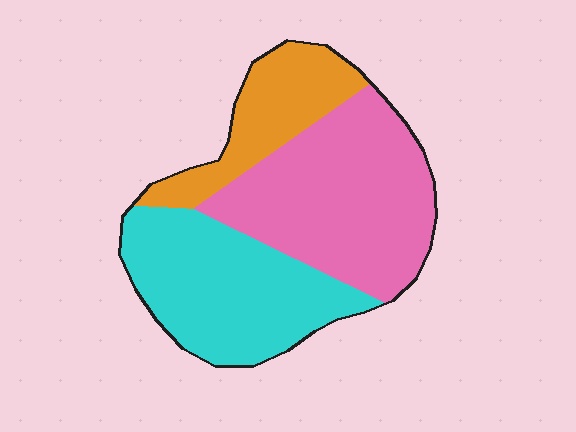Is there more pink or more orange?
Pink.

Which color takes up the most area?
Pink, at roughly 45%.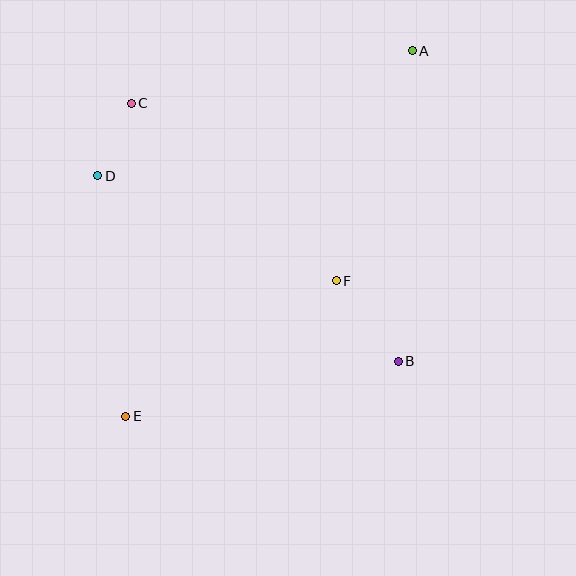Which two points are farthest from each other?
Points A and E are farthest from each other.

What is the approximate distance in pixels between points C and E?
The distance between C and E is approximately 313 pixels.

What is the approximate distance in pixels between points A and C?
The distance between A and C is approximately 286 pixels.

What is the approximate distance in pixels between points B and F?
The distance between B and F is approximately 102 pixels.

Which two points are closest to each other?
Points C and D are closest to each other.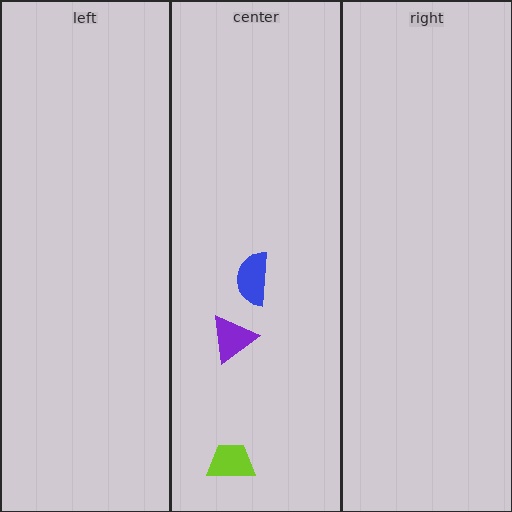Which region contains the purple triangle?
The center region.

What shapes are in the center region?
The blue semicircle, the purple triangle, the lime trapezoid.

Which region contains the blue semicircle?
The center region.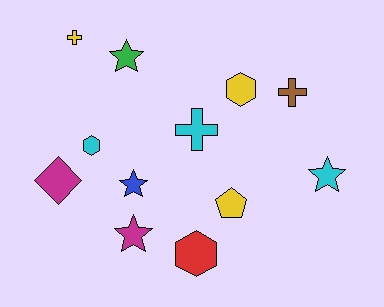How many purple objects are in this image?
There are no purple objects.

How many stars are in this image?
There are 4 stars.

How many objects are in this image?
There are 12 objects.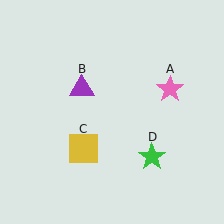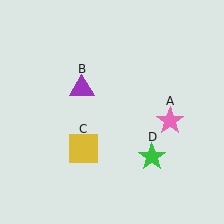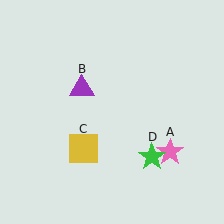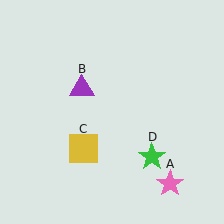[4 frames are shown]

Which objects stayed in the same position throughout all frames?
Purple triangle (object B) and yellow square (object C) and green star (object D) remained stationary.